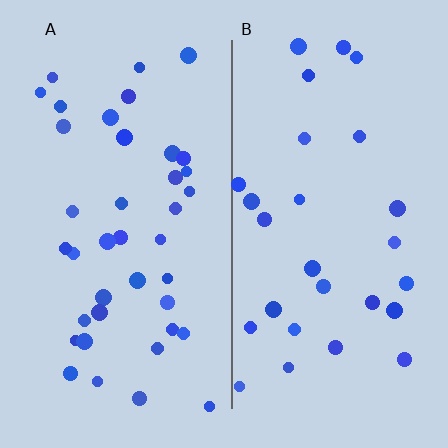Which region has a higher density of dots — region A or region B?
A (the left).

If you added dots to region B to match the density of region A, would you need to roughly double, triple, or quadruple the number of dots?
Approximately double.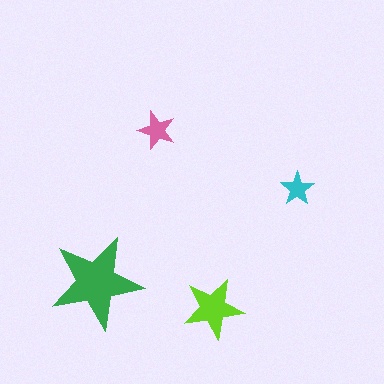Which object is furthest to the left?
The green star is leftmost.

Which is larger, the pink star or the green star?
The green one.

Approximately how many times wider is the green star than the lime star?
About 1.5 times wider.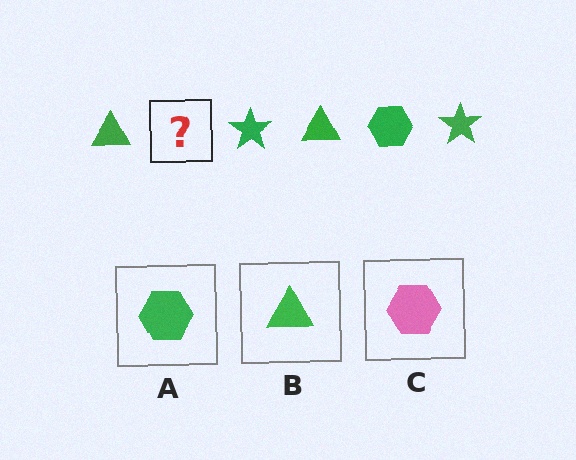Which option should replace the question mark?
Option A.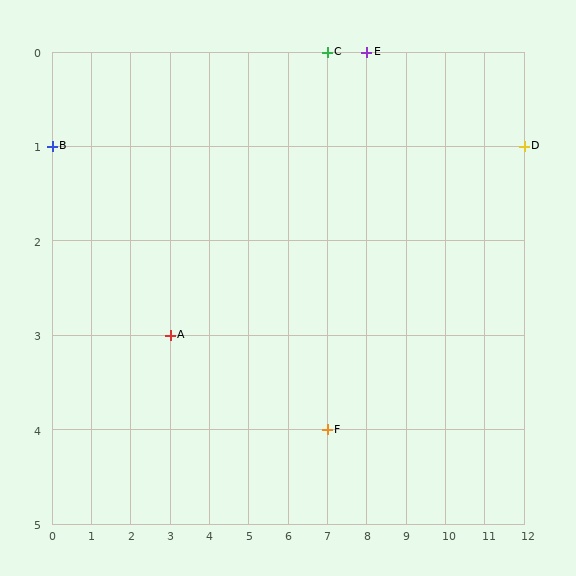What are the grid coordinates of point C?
Point C is at grid coordinates (7, 0).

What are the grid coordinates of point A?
Point A is at grid coordinates (3, 3).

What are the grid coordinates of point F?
Point F is at grid coordinates (7, 4).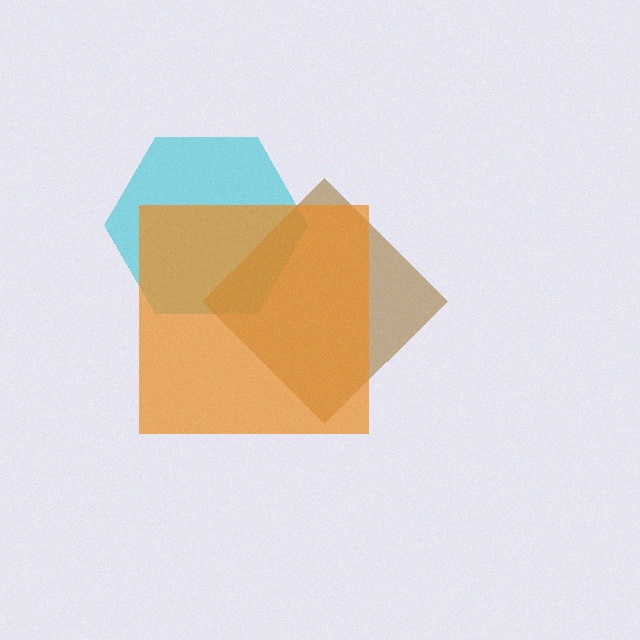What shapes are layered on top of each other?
The layered shapes are: a cyan hexagon, a brown diamond, an orange square.